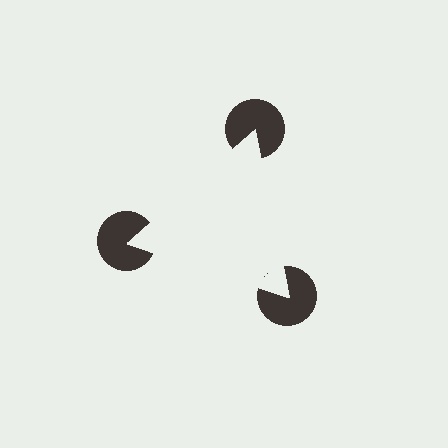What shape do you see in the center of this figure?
An illusory triangle — its edges are inferred from the aligned wedge cuts in the pac-man discs, not physically drawn.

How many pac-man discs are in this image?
There are 3 — one at each vertex of the illusory triangle.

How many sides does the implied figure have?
3 sides.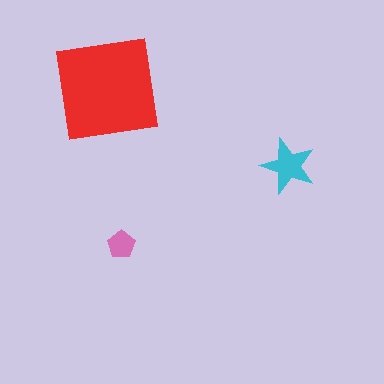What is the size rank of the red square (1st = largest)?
1st.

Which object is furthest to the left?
The red square is leftmost.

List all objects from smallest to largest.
The pink pentagon, the cyan star, the red square.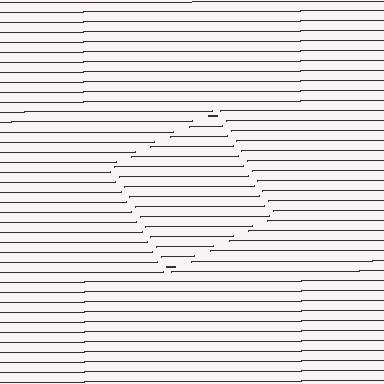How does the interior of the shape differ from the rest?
The interior of the shape contains the same grating, shifted by half a period — the contour is defined by the phase discontinuity where line-ends from the inner and outer gratings abut.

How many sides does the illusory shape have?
4 sides — the line-ends trace a square.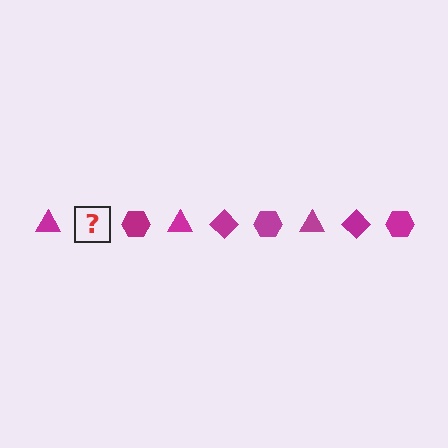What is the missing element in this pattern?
The missing element is a magenta diamond.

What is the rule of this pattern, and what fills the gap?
The rule is that the pattern cycles through triangle, diamond, hexagon shapes in magenta. The gap should be filled with a magenta diamond.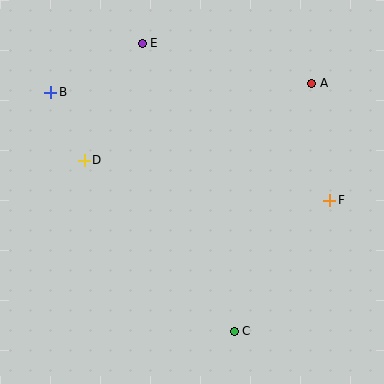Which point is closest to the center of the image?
Point D at (84, 160) is closest to the center.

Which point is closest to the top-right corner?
Point A is closest to the top-right corner.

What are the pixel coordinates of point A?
Point A is at (312, 83).